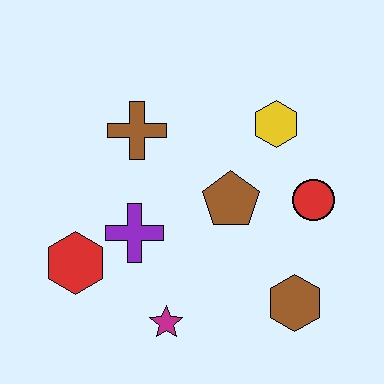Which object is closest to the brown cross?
The purple cross is closest to the brown cross.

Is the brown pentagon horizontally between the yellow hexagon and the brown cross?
Yes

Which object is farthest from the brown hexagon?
The brown cross is farthest from the brown hexagon.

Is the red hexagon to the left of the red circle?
Yes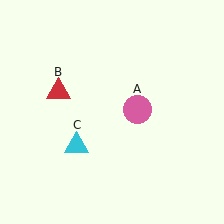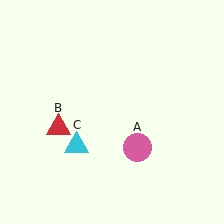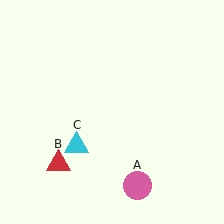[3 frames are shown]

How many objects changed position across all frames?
2 objects changed position: pink circle (object A), red triangle (object B).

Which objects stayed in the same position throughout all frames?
Cyan triangle (object C) remained stationary.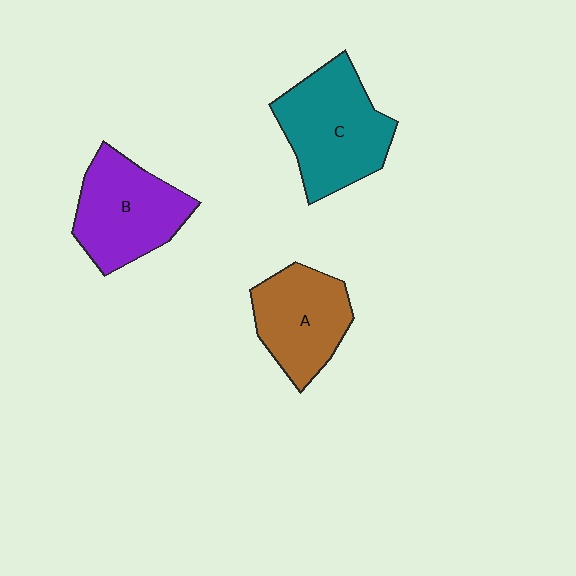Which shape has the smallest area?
Shape A (brown).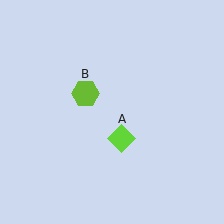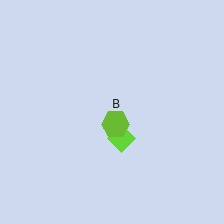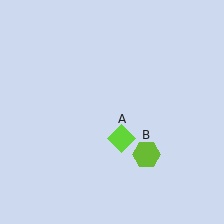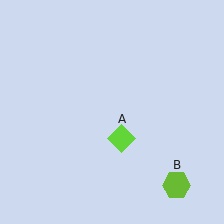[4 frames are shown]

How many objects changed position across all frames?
1 object changed position: lime hexagon (object B).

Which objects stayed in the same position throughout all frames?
Lime diamond (object A) remained stationary.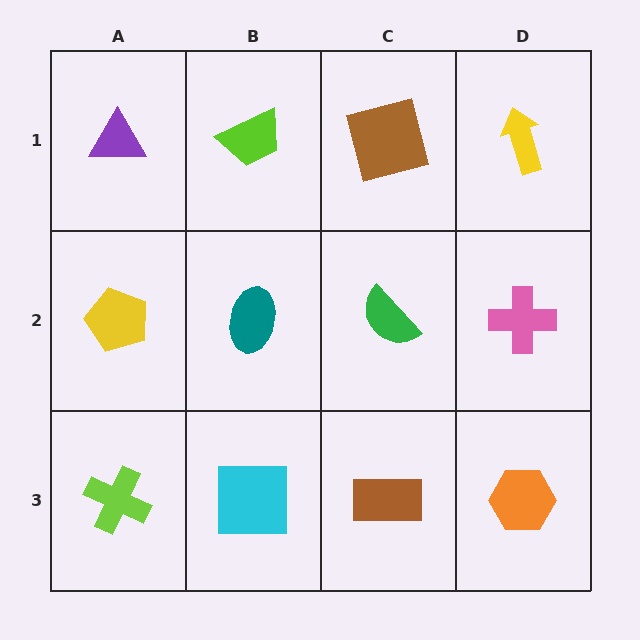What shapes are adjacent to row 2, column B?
A lime trapezoid (row 1, column B), a cyan square (row 3, column B), a yellow pentagon (row 2, column A), a green semicircle (row 2, column C).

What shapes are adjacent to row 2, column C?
A brown square (row 1, column C), a brown rectangle (row 3, column C), a teal ellipse (row 2, column B), a pink cross (row 2, column D).